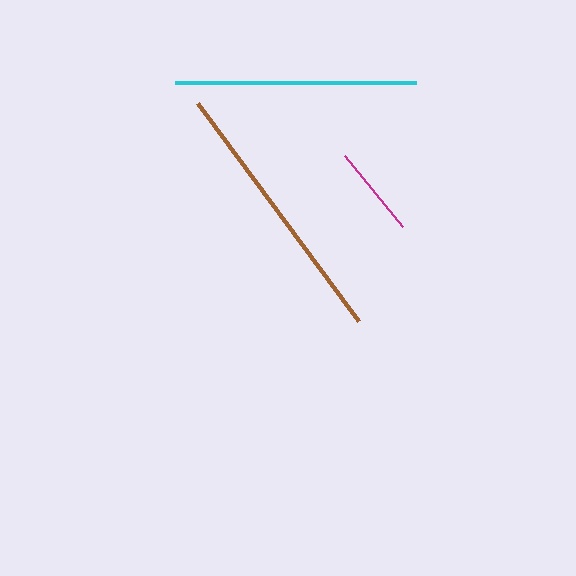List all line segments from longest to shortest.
From longest to shortest: brown, cyan, magenta.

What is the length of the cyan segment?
The cyan segment is approximately 242 pixels long.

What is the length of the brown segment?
The brown segment is approximately 271 pixels long.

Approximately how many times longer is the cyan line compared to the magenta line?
The cyan line is approximately 2.7 times the length of the magenta line.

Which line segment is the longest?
The brown line is the longest at approximately 271 pixels.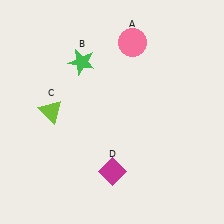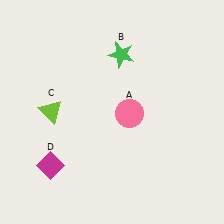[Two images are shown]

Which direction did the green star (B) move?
The green star (B) moved right.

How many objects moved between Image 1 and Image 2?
3 objects moved between the two images.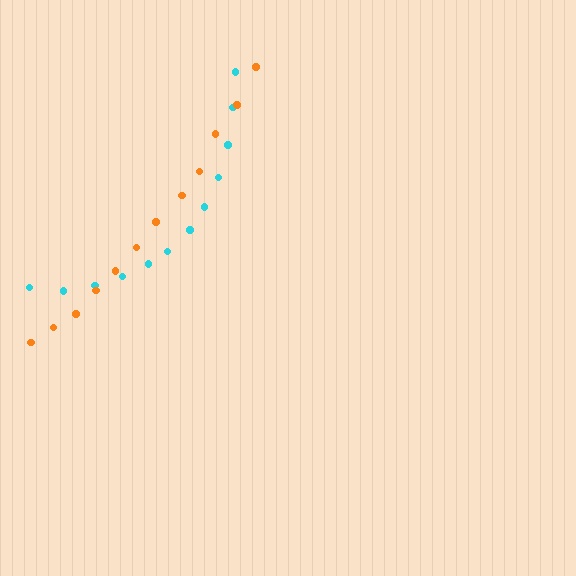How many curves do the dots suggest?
There are 2 distinct paths.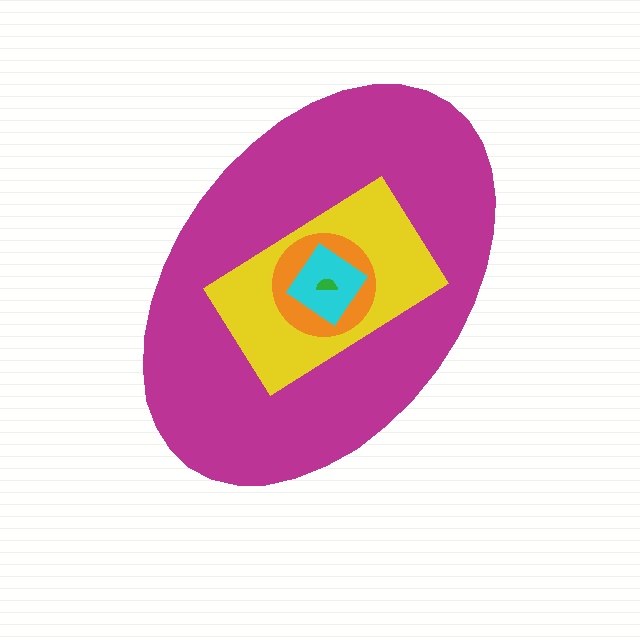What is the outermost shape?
The magenta ellipse.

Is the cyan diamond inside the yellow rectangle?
Yes.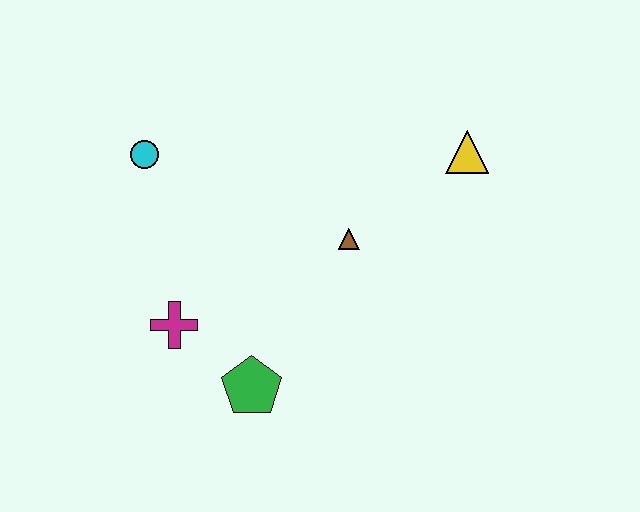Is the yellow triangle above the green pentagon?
Yes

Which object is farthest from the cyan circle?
The yellow triangle is farthest from the cyan circle.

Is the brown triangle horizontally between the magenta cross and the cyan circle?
No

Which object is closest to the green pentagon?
The magenta cross is closest to the green pentagon.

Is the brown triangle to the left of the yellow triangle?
Yes